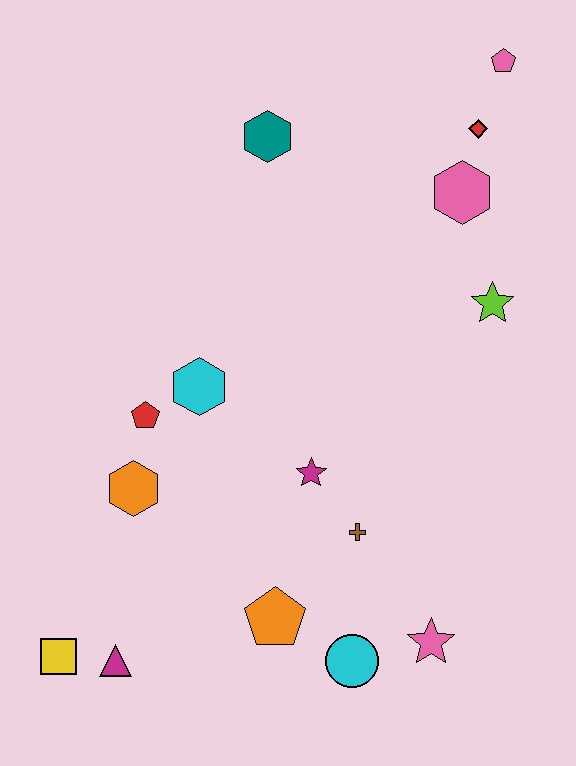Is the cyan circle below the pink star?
Yes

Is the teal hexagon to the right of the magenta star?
No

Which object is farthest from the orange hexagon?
The pink pentagon is farthest from the orange hexagon.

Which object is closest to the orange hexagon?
The red pentagon is closest to the orange hexagon.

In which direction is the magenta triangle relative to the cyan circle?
The magenta triangle is to the left of the cyan circle.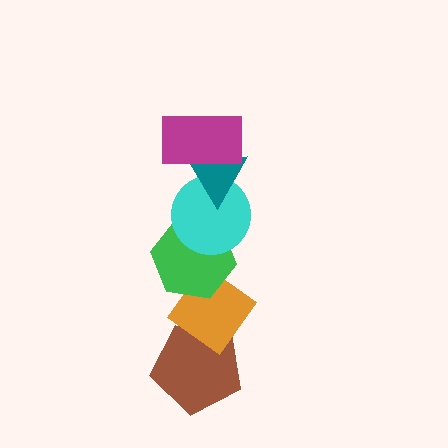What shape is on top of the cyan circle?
The teal triangle is on top of the cyan circle.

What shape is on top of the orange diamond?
The green hexagon is on top of the orange diamond.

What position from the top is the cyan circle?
The cyan circle is 3rd from the top.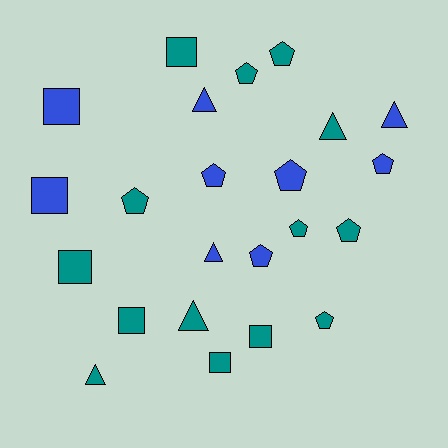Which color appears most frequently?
Teal, with 14 objects.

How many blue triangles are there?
There are 3 blue triangles.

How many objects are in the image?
There are 23 objects.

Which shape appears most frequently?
Pentagon, with 10 objects.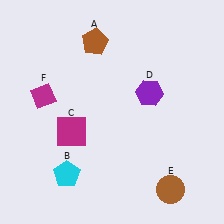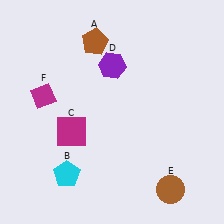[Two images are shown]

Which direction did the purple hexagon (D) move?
The purple hexagon (D) moved left.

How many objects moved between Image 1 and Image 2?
1 object moved between the two images.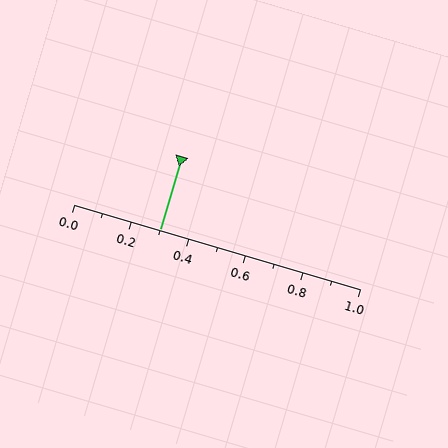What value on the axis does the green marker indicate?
The marker indicates approximately 0.3.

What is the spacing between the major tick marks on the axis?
The major ticks are spaced 0.2 apart.